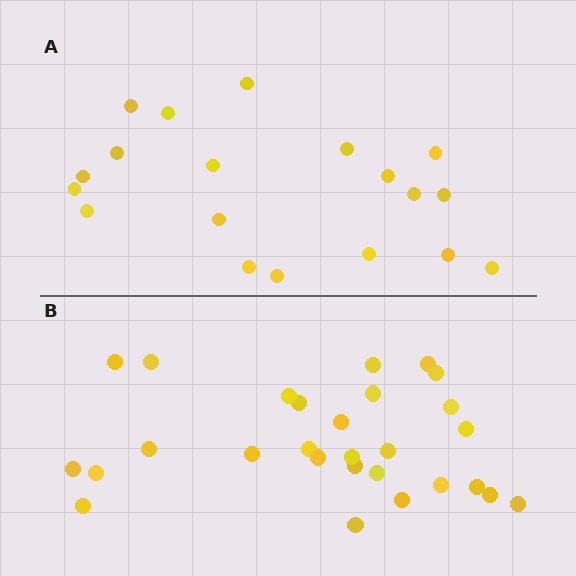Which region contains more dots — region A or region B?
Region B (the bottom region) has more dots.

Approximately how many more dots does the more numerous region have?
Region B has roughly 8 or so more dots than region A.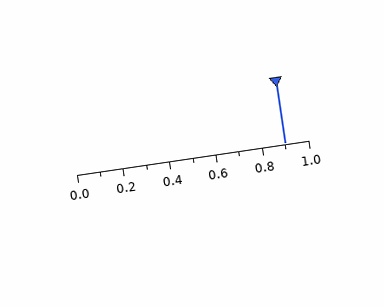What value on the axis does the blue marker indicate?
The marker indicates approximately 0.9.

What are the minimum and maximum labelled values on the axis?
The axis runs from 0.0 to 1.0.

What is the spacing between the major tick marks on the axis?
The major ticks are spaced 0.2 apart.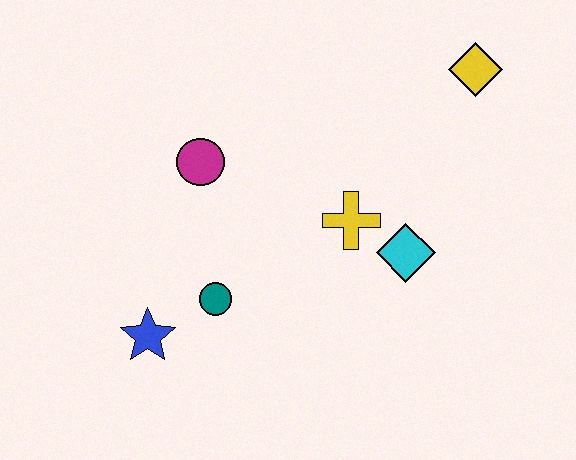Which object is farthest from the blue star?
The yellow diamond is farthest from the blue star.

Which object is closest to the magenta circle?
The teal circle is closest to the magenta circle.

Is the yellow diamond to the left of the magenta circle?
No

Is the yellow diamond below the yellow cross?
No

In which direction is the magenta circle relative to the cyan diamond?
The magenta circle is to the left of the cyan diamond.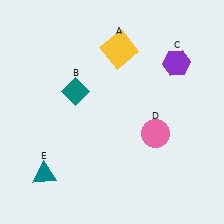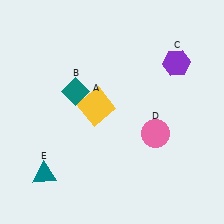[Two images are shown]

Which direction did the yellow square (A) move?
The yellow square (A) moved down.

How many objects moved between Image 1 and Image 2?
1 object moved between the two images.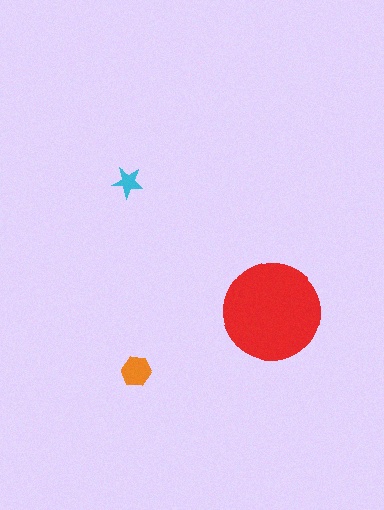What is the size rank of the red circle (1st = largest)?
1st.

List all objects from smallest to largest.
The cyan star, the orange hexagon, the red circle.